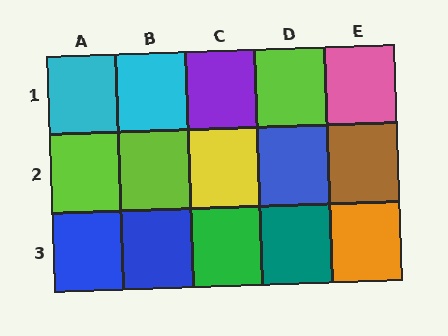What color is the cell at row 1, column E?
Pink.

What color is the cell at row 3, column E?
Orange.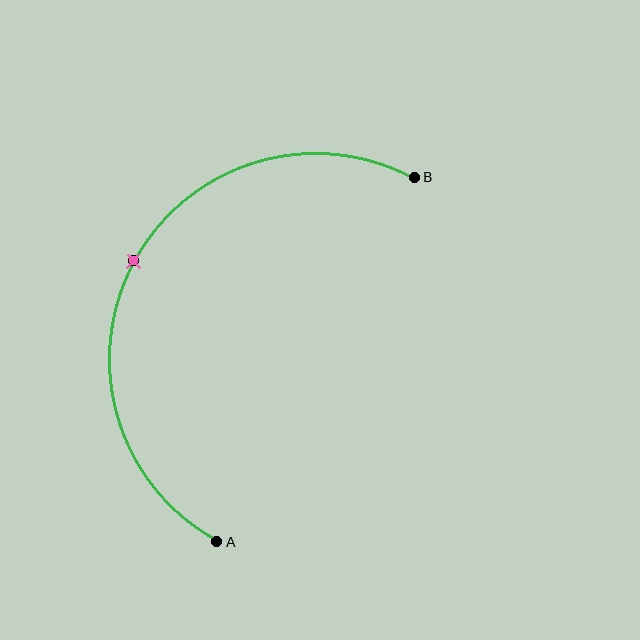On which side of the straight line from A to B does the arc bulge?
The arc bulges to the left of the straight line connecting A and B.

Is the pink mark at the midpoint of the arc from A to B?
Yes. The pink mark lies on the arc at equal arc-length from both A and B — it is the arc midpoint.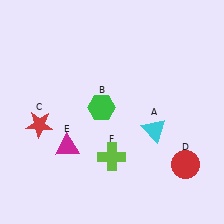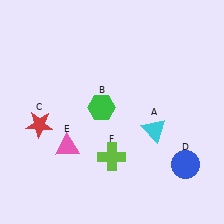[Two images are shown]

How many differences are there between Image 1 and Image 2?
There are 2 differences between the two images.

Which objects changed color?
D changed from red to blue. E changed from magenta to pink.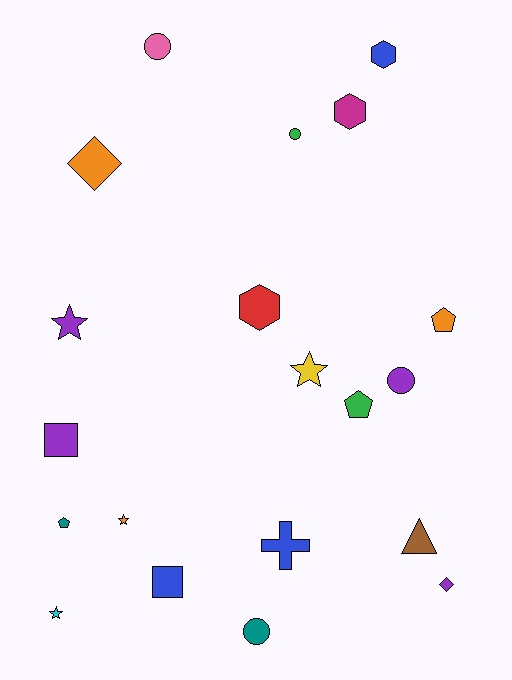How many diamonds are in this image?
There are 2 diamonds.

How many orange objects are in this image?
There are 3 orange objects.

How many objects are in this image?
There are 20 objects.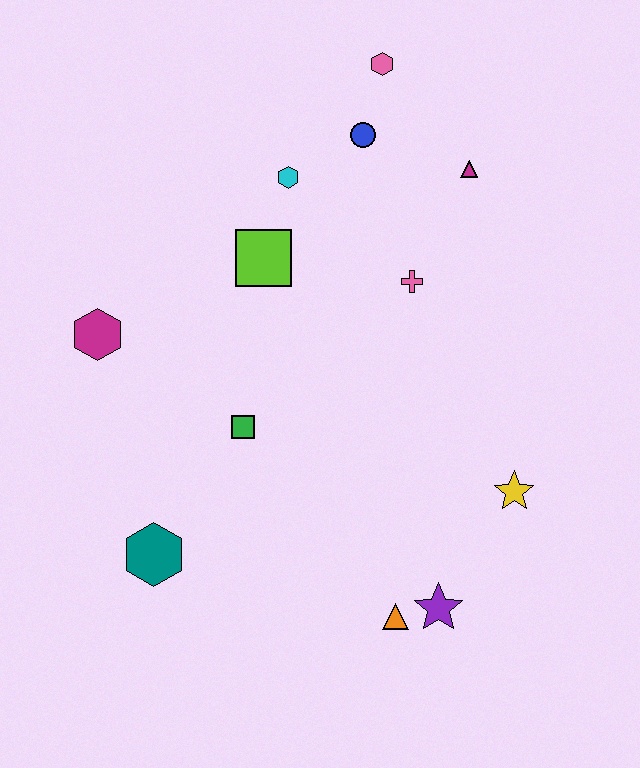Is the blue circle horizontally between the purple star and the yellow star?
No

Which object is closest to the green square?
The teal hexagon is closest to the green square.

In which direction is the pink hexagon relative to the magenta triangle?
The pink hexagon is above the magenta triangle.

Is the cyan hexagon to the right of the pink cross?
No